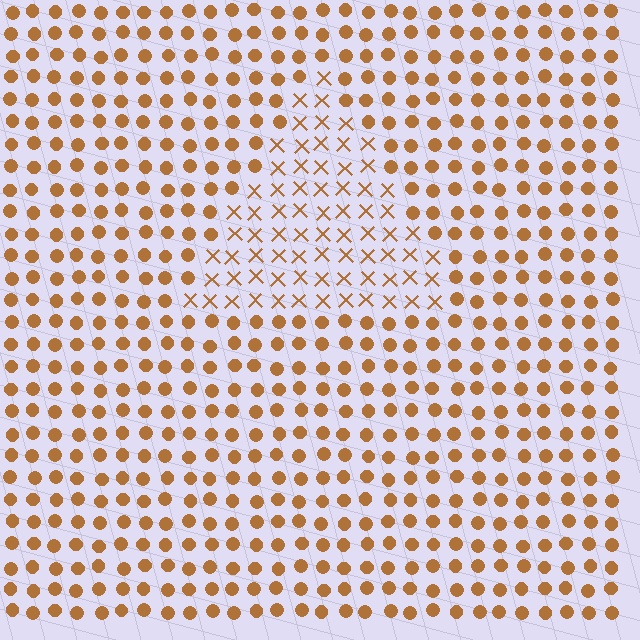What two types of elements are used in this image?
The image uses X marks inside the triangle region and circles outside it.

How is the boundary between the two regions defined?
The boundary is defined by a change in element shape: X marks inside vs. circles outside. All elements share the same color and spacing.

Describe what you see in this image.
The image is filled with small brown elements arranged in a uniform grid. A triangle-shaped region contains X marks, while the surrounding area contains circles. The boundary is defined purely by the change in element shape.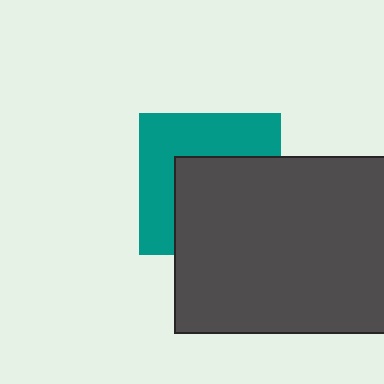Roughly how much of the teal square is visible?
About half of it is visible (roughly 46%).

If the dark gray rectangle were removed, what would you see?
You would see the complete teal square.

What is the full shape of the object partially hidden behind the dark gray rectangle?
The partially hidden object is a teal square.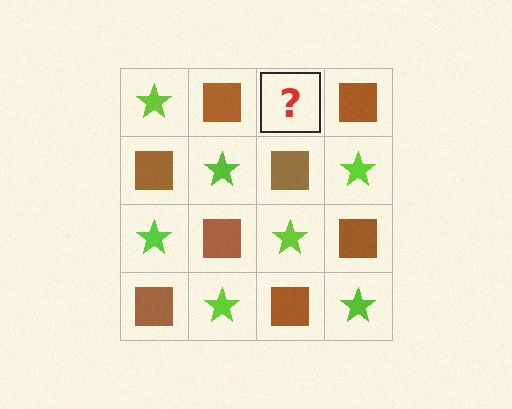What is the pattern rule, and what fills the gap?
The rule is that it alternates lime star and brown square in a checkerboard pattern. The gap should be filled with a lime star.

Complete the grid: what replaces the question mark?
The question mark should be replaced with a lime star.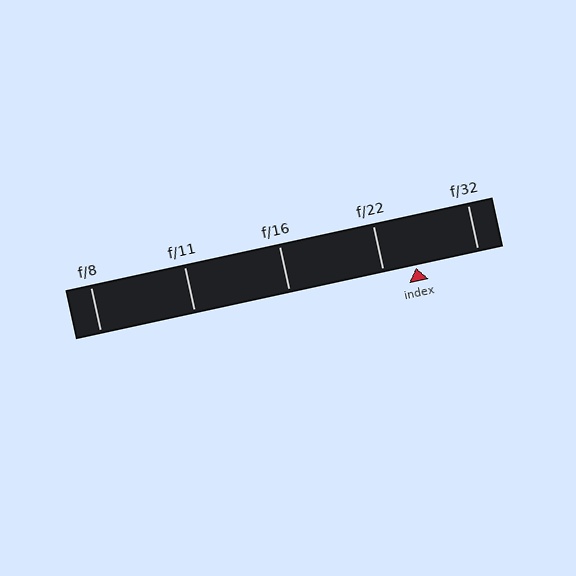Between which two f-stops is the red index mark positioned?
The index mark is between f/22 and f/32.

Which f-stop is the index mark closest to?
The index mark is closest to f/22.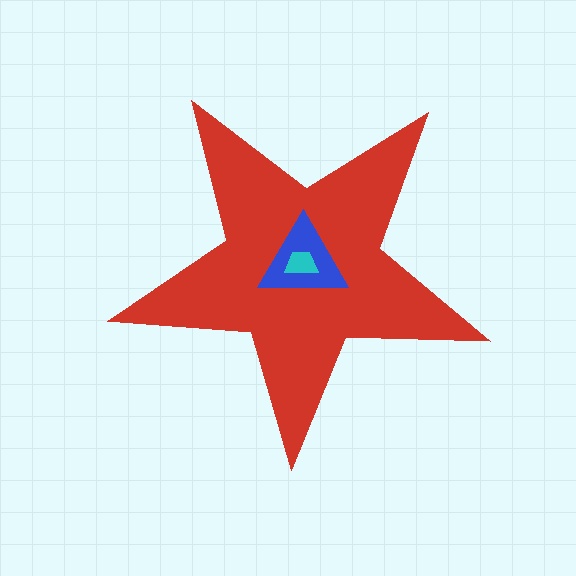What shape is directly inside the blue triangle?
The cyan trapezoid.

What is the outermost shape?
The red star.